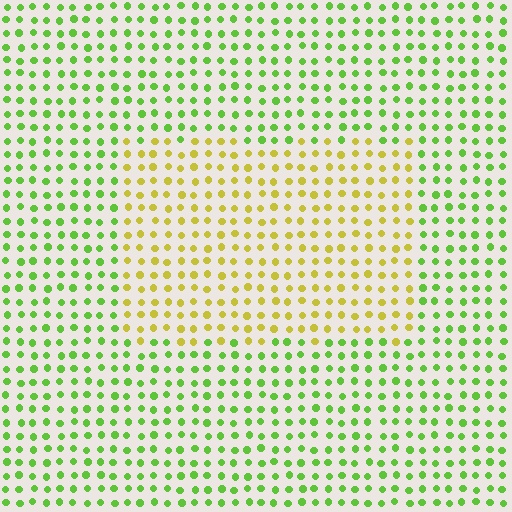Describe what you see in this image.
The image is filled with small lime elements in a uniform arrangement. A rectangle-shaped region is visible where the elements are tinted to a slightly different hue, forming a subtle color boundary.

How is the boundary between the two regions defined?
The boundary is defined purely by a slight shift in hue (about 45 degrees). Spacing, size, and orientation are identical on both sides.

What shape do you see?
I see a rectangle.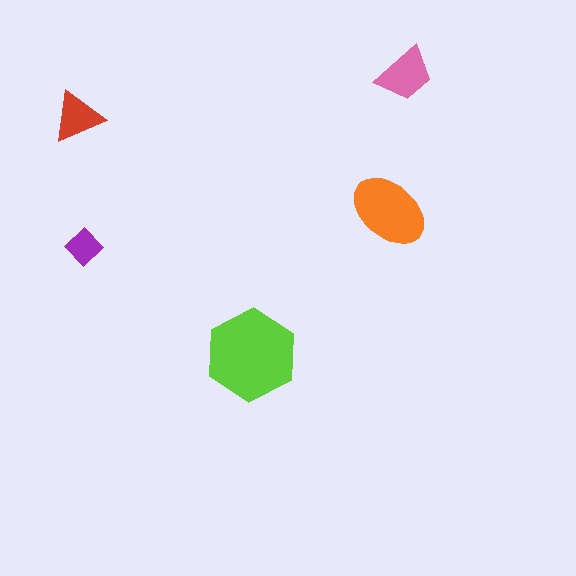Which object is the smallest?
The purple diamond.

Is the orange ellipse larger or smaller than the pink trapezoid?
Larger.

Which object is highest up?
The pink trapezoid is topmost.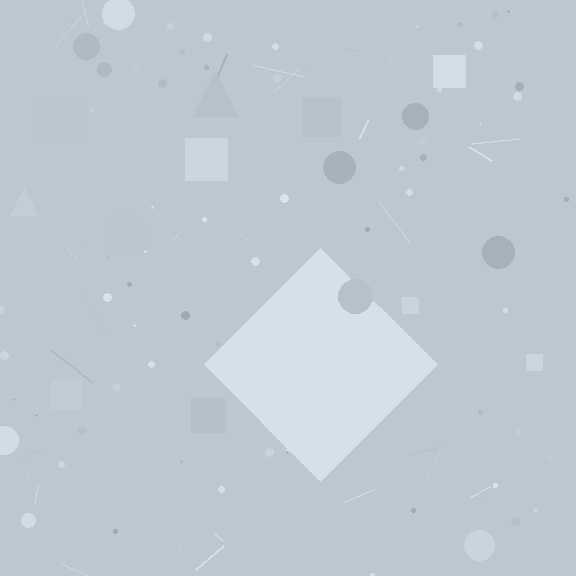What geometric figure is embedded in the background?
A diamond is embedded in the background.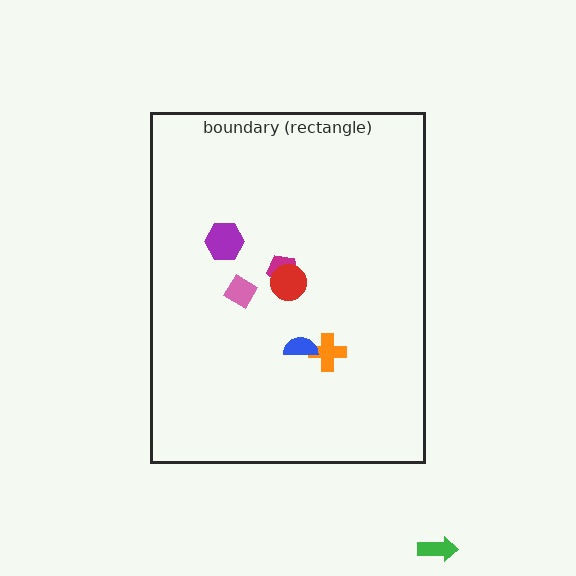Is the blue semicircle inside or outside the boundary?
Inside.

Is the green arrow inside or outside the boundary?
Outside.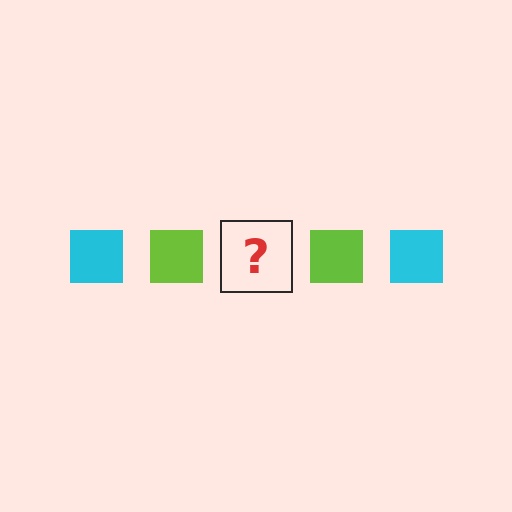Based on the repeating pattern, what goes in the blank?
The blank should be a cyan square.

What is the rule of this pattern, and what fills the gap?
The rule is that the pattern cycles through cyan, lime squares. The gap should be filled with a cyan square.